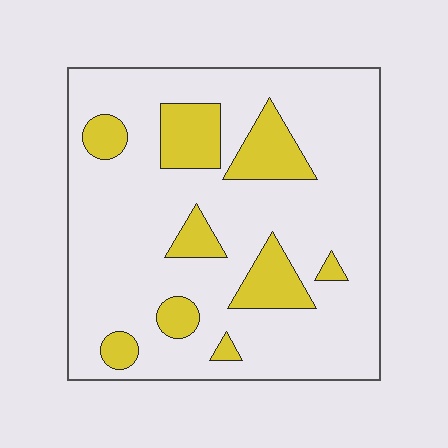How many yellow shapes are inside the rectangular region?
9.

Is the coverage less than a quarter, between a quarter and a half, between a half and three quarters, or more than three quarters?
Less than a quarter.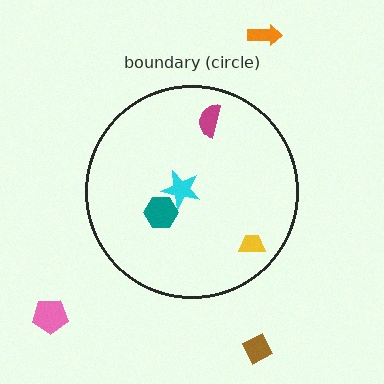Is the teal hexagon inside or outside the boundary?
Inside.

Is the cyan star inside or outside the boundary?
Inside.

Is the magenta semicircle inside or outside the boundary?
Inside.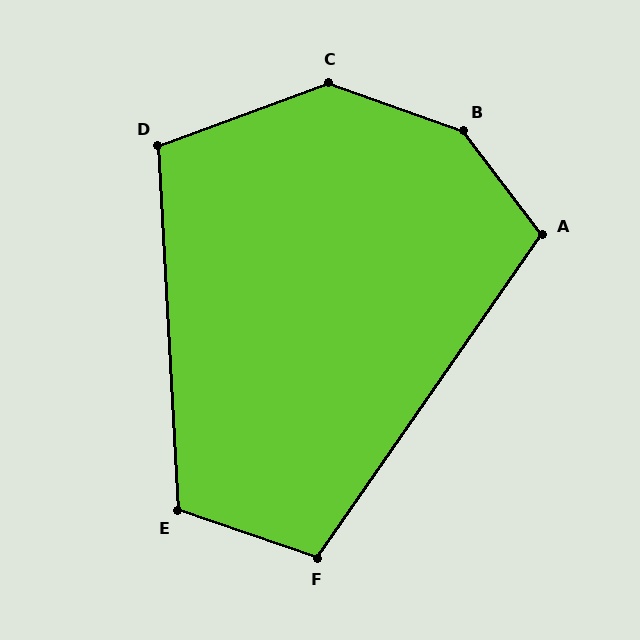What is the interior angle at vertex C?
Approximately 140 degrees (obtuse).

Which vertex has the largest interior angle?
B, at approximately 147 degrees.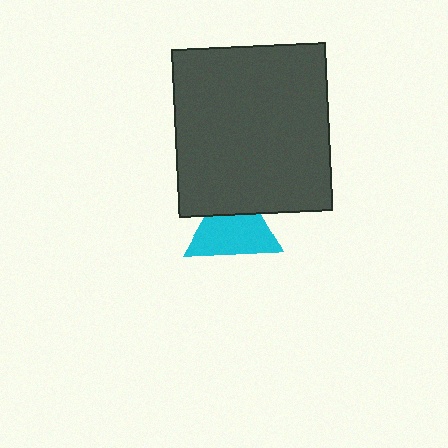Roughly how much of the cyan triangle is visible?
Most of it is visible (roughly 70%).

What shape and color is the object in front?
The object in front is a dark gray rectangle.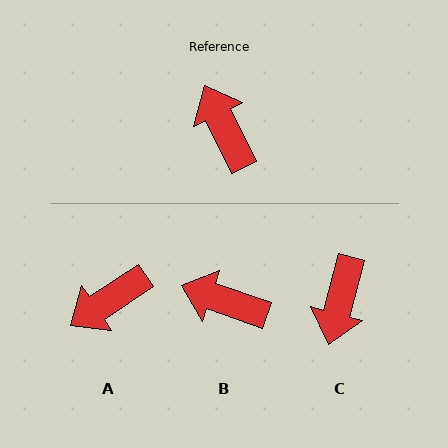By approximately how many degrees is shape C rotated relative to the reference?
Approximately 139 degrees counter-clockwise.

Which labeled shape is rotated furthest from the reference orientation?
C, about 139 degrees away.